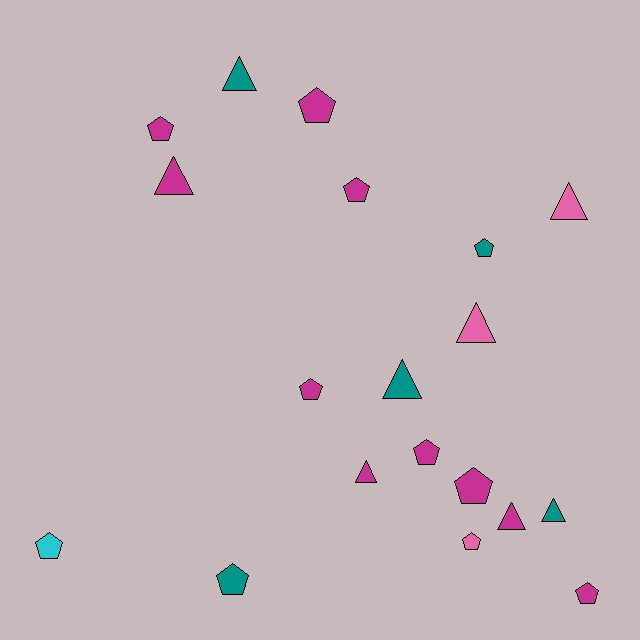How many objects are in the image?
There are 19 objects.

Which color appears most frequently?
Magenta, with 10 objects.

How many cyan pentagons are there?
There is 1 cyan pentagon.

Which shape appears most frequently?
Pentagon, with 11 objects.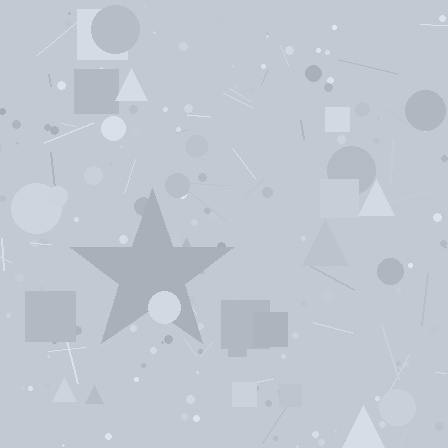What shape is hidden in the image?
A star is hidden in the image.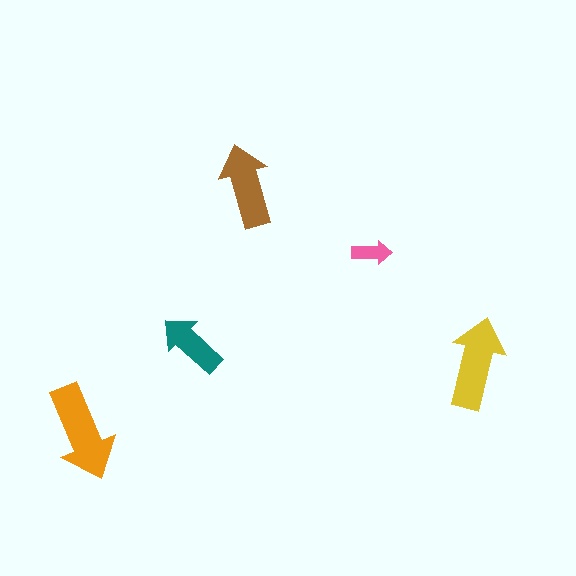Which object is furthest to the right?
The yellow arrow is rightmost.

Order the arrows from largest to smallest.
the orange one, the yellow one, the brown one, the teal one, the pink one.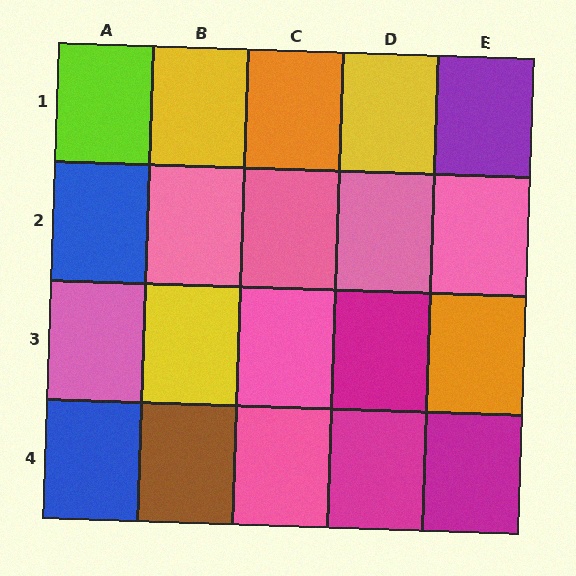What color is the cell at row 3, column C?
Pink.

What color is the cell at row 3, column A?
Pink.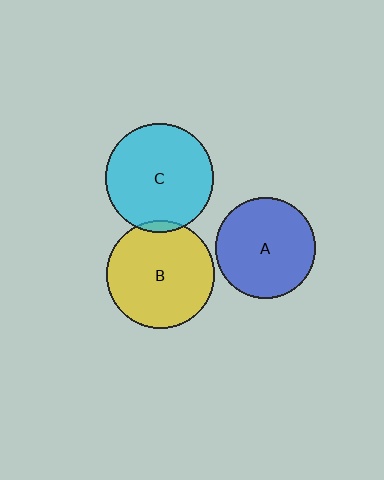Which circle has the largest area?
Circle C (cyan).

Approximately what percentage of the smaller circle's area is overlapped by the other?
Approximately 5%.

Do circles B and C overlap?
Yes.